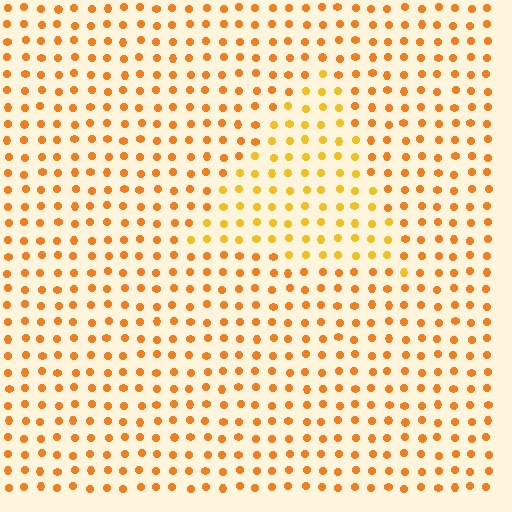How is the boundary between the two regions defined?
The boundary is defined purely by a slight shift in hue (about 20 degrees). Spacing, size, and orientation are identical on both sides.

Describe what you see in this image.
The image is filled with small orange elements in a uniform arrangement. A triangle-shaped region is visible where the elements are tinted to a slightly different hue, forming a subtle color boundary.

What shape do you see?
I see a triangle.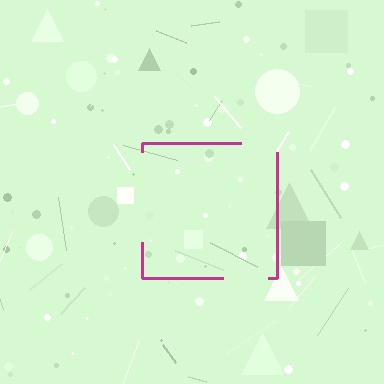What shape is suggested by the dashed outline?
The dashed outline suggests a square.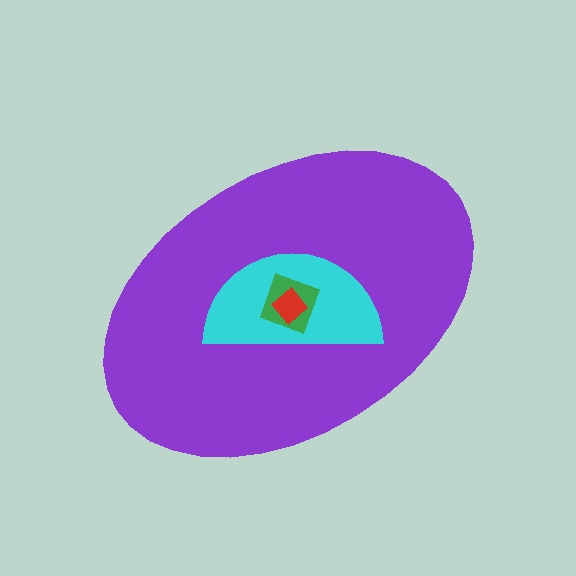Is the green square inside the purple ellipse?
Yes.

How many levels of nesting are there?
4.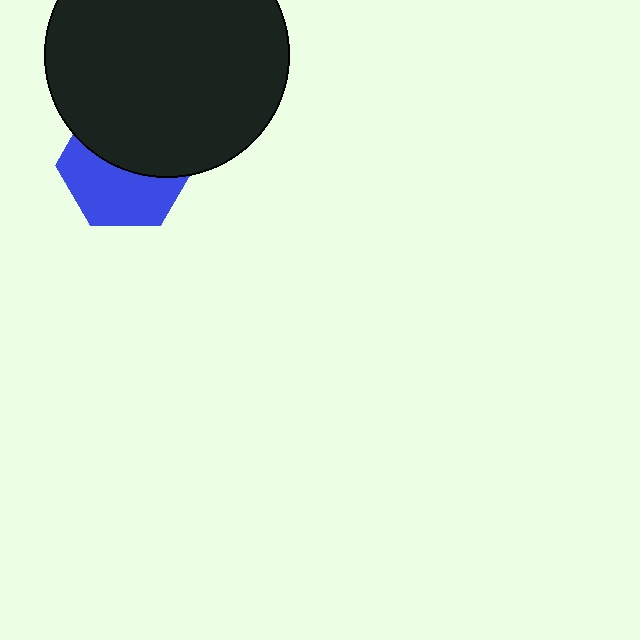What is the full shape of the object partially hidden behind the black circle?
The partially hidden object is a blue hexagon.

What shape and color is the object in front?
The object in front is a black circle.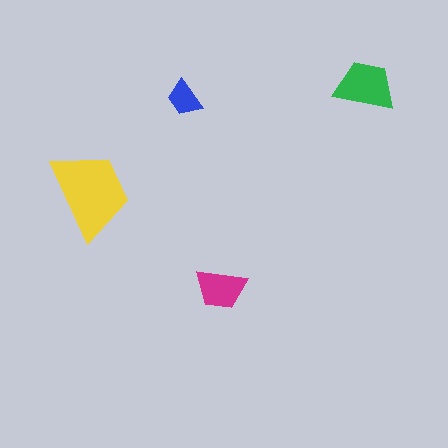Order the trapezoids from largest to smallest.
the yellow one, the green one, the magenta one, the blue one.